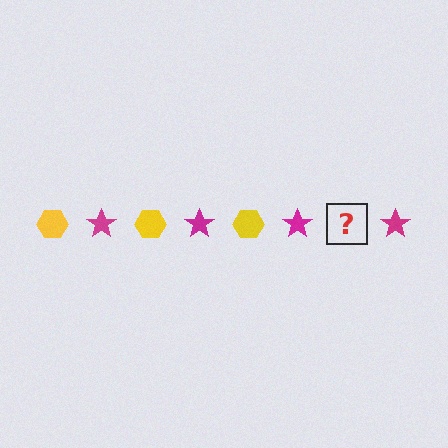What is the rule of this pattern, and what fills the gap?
The rule is that the pattern alternates between yellow hexagon and magenta star. The gap should be filled with a yellow hexagon.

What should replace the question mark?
The question mark should be replaced with a yellow hexagon.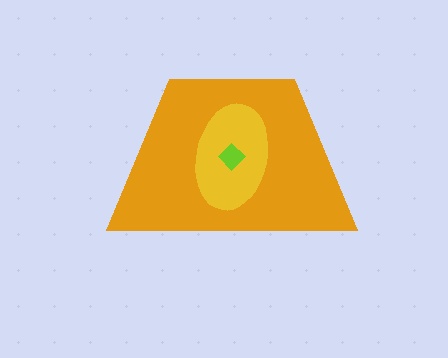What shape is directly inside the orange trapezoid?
The yellow ellipse.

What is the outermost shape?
The orange trapezoid.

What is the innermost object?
The lime diamond.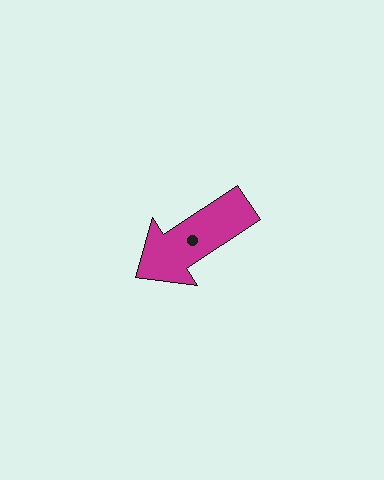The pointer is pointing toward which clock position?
Roughly 8 o'clock.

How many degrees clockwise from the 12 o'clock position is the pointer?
Approximately 236 degrees.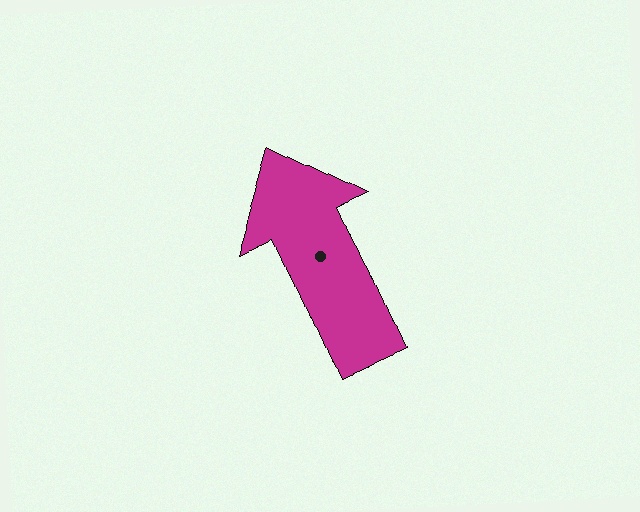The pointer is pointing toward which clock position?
Roughly 11 o'clock.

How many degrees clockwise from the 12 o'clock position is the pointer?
Approximately 336 degrees.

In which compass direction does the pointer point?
Northwest.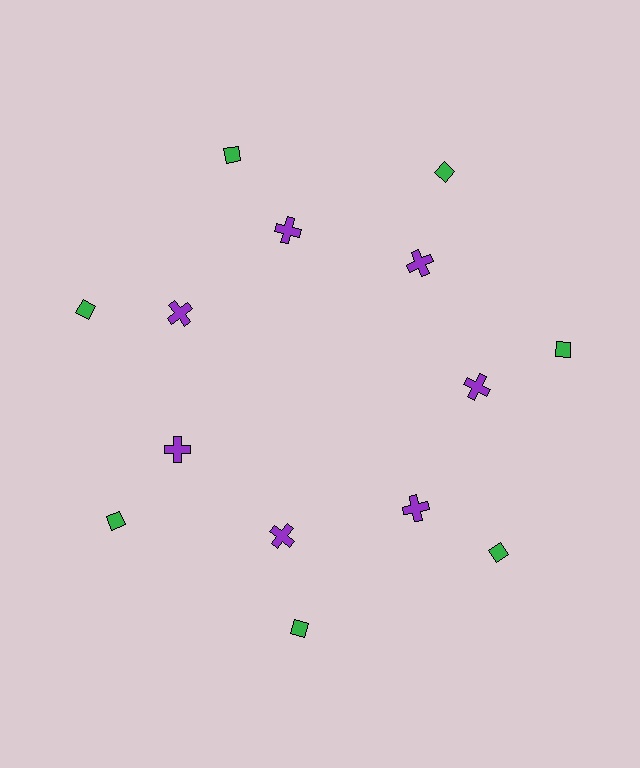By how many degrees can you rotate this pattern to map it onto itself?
The pattern maps onto itself every 51 degrees of rotation.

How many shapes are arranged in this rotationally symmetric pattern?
There are 14 shapes, arranged in 7 groups of 2.